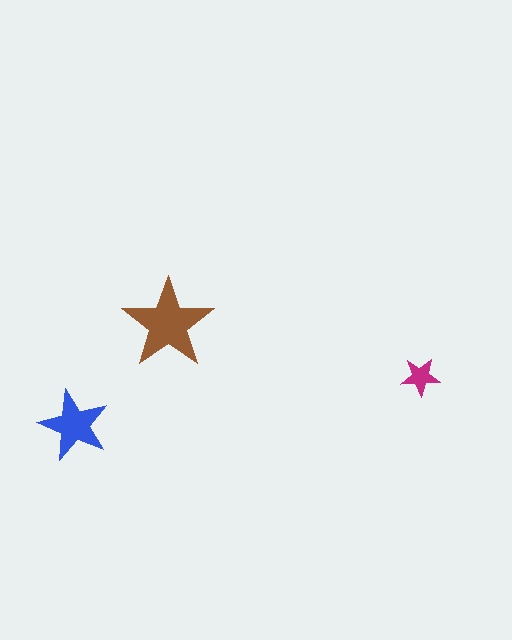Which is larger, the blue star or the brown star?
The brown one.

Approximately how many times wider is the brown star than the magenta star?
About 2.5 times wider.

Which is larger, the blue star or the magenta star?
The blue one.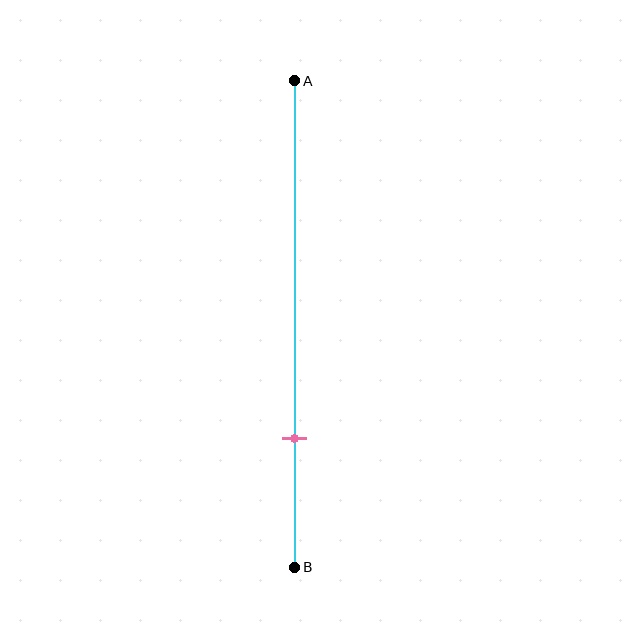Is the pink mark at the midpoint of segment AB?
No, the mark is at about 75% from A, not at the 50% midpoint.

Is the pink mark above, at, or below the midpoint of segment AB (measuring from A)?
The pink mark is below the midpoint of segment AB.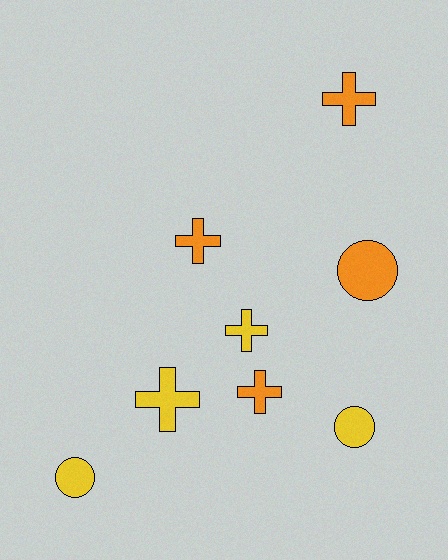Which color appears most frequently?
Orange, with 4 objects.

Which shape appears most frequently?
Cross, with 5 objects.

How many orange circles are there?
There is 1 orange circle.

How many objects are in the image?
There are 8 objects.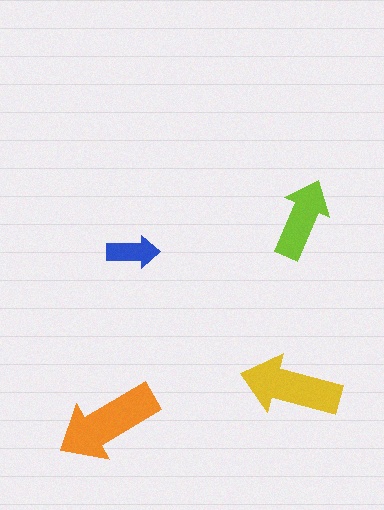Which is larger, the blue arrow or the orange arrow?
The orange one.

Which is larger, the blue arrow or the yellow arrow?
The yellow one.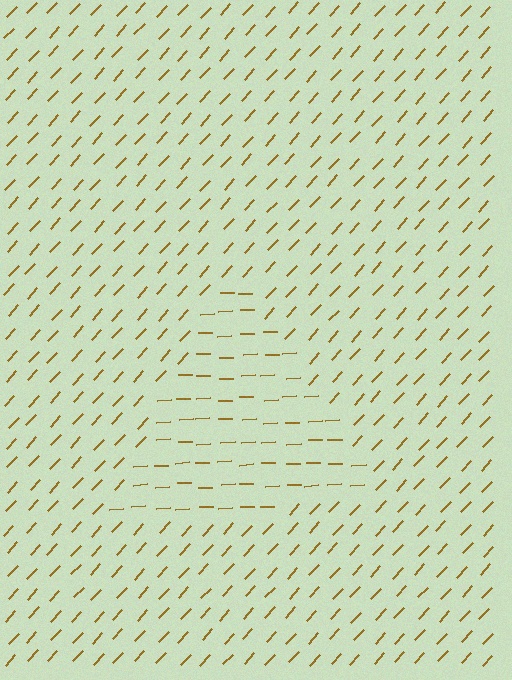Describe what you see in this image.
The image is filled with small brown line segments. A triangle region in the image has lines oriented differently from the surrounding lines, creating a visible texture boundary.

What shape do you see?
I see a triangle.